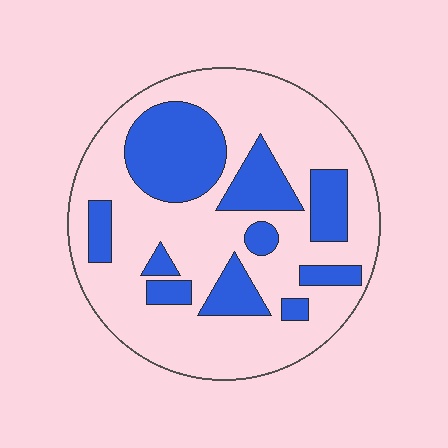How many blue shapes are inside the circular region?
10.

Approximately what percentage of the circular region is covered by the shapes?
Approximately 30%.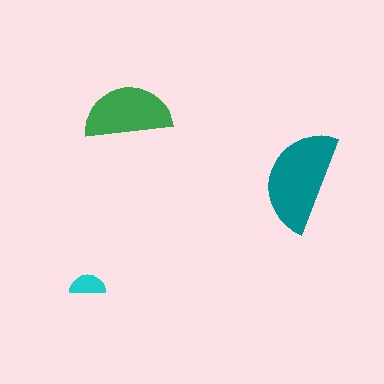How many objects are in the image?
There are 3 objects in the image.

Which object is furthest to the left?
The cyan semicircle is leftmost.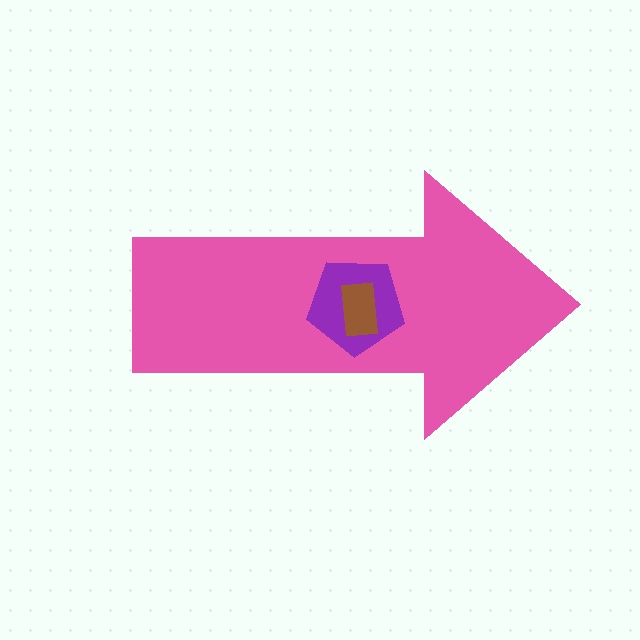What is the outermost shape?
The pink arrow.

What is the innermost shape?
The brown rectangle.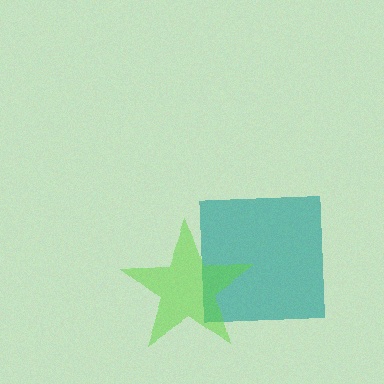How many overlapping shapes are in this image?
There are 2 overlapping shapes in the image.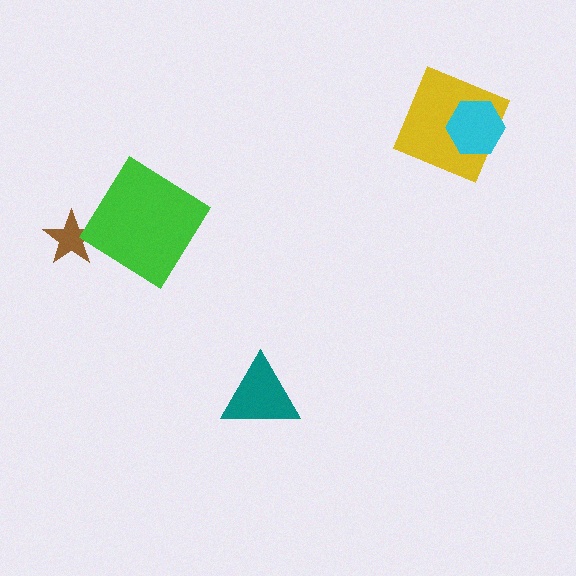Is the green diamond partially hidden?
No, no other shape covers it.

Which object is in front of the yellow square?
The cyan hexagon is in front of the yellow square.